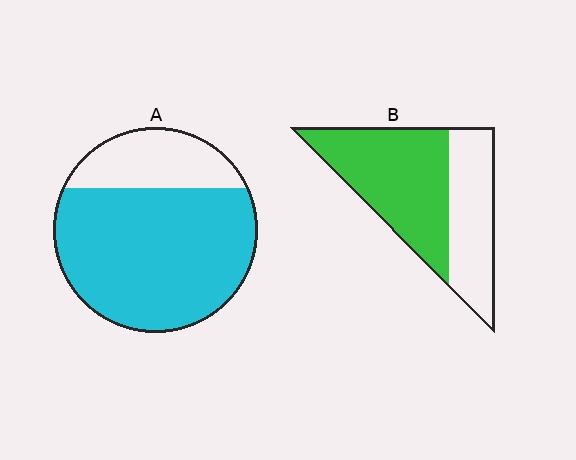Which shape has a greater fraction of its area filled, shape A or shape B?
Shape A.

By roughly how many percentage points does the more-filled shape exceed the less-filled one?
By roughly 15 percentage points (A over B).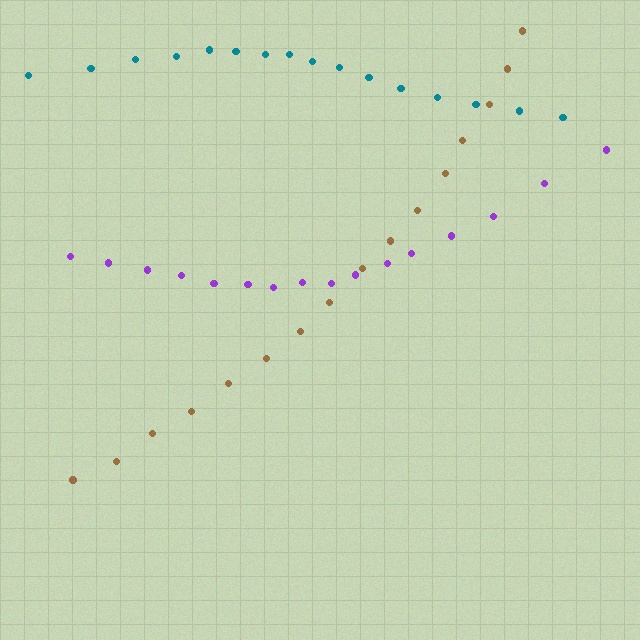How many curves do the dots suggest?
There are 3 distinct paths.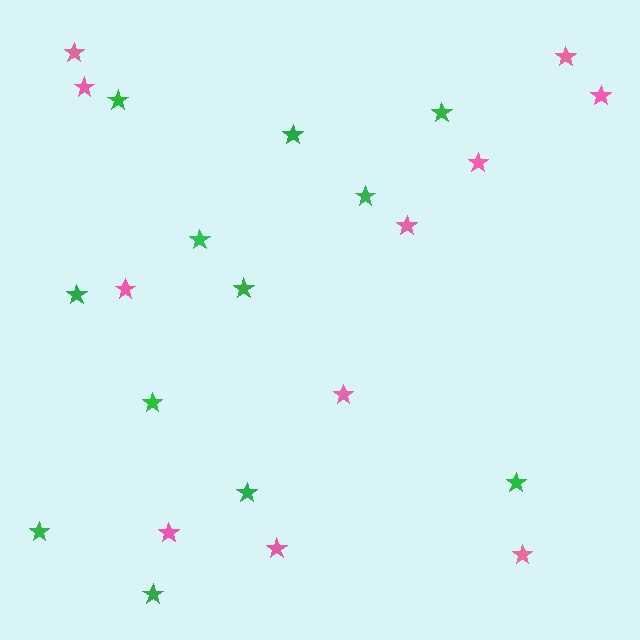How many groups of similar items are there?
There are 2 groups: one group of pink stars (11) and one group of green stars (12).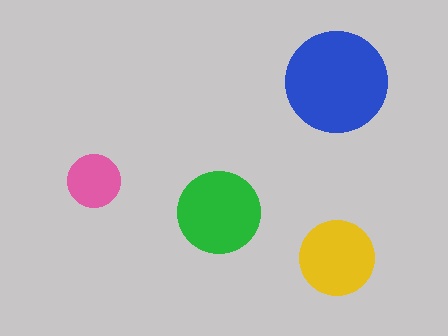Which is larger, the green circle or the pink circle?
The green one.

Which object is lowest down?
The yellow circle is bottommost.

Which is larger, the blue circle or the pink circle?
The blue one.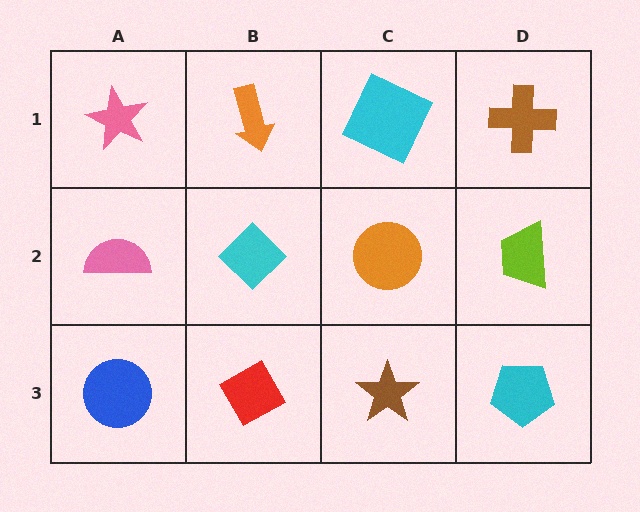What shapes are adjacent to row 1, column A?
A pink semicircle (row 2, column A), an orange arrow (row 1, column B).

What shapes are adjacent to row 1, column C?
An orange circle (row 2, column C), an orange arrow (row 1, column B), a brown cross (row 1, column D).